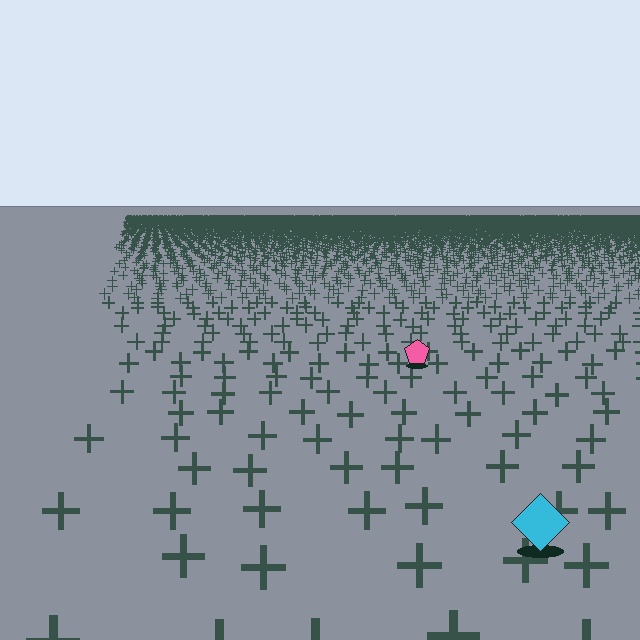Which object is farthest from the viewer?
The pink pentagon is farthest from the viewer. It appears smaller and the ground texture around it is denser.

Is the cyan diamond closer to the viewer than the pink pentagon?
Yes. The cyan diamond is closer — you can tell from the texture gradient: the ground texture is coarser near it.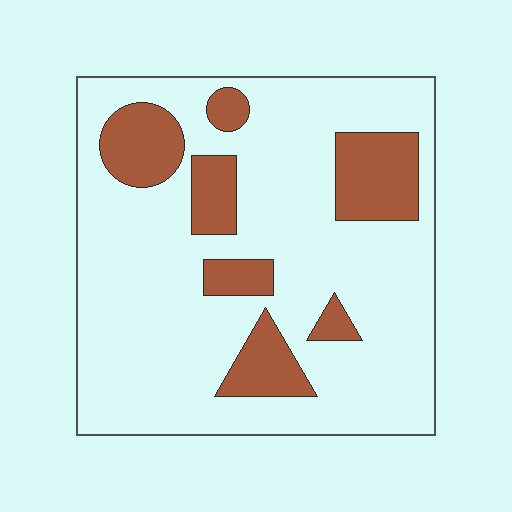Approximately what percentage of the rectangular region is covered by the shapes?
Approximately 20%.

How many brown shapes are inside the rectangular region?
7.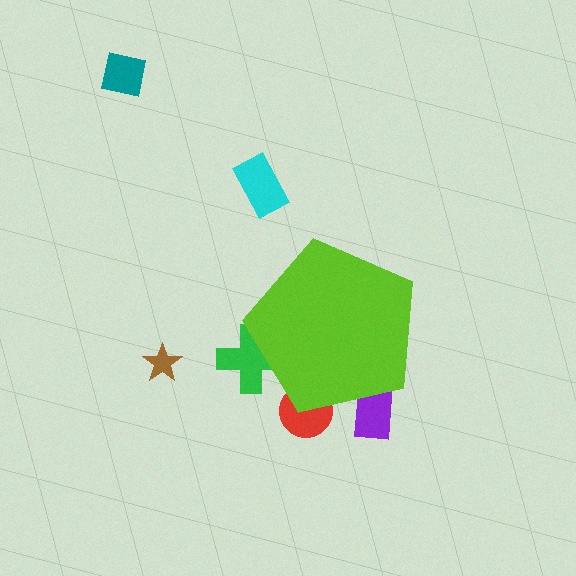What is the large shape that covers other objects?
A lime pentagon.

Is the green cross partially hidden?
Yes, the green cross is partially hidden behind the lime pentagon.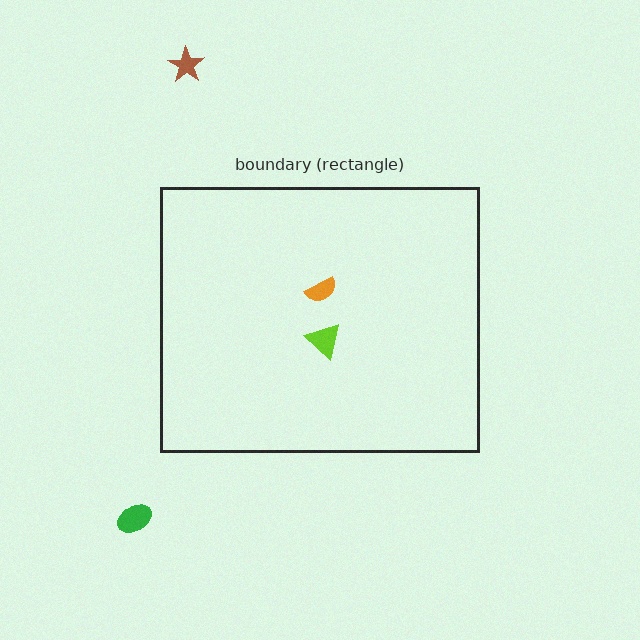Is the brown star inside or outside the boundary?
Outside.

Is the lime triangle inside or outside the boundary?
Inside.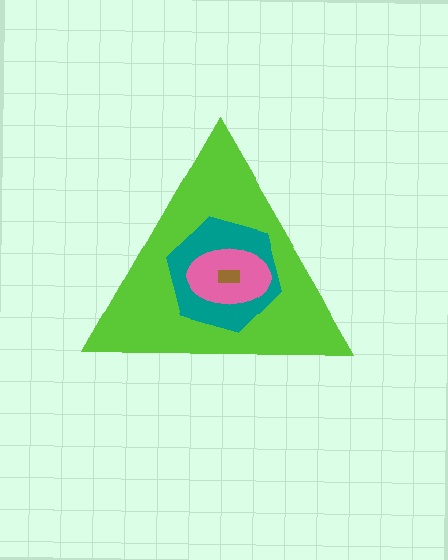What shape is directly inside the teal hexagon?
The pink ellipse.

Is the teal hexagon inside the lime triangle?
Yes.